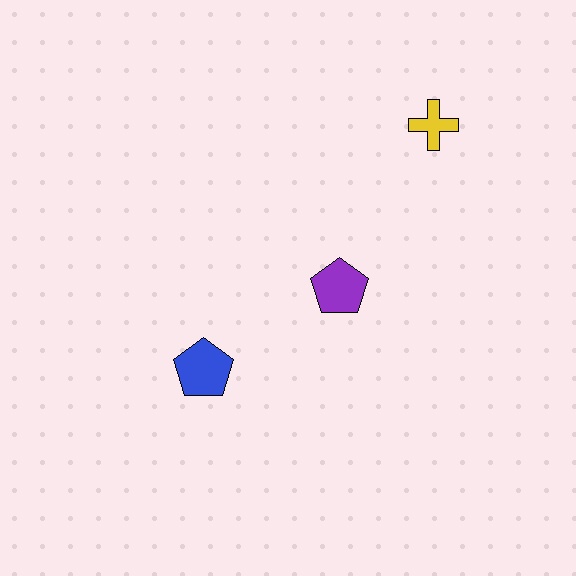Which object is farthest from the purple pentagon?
The yellow cross is farthest from the purple pentagon.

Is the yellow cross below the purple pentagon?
No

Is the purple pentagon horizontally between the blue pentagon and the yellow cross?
Yes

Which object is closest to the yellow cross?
The purple pentagon is closest to the yellow cross.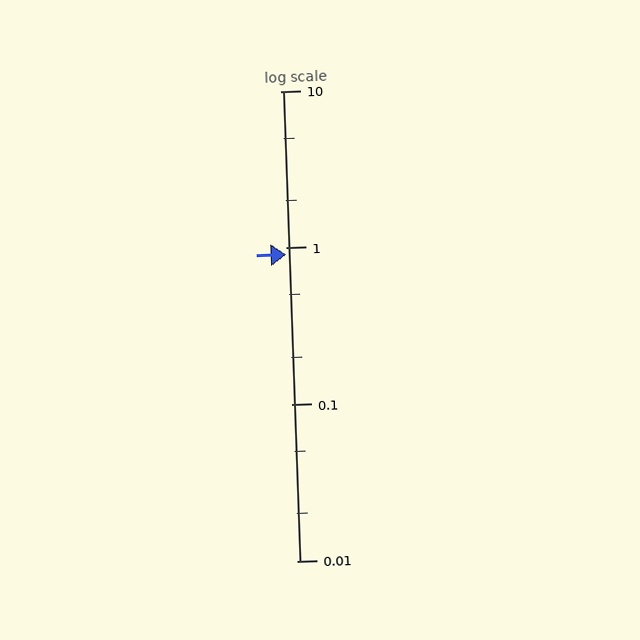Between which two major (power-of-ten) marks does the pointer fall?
The pointer is between 0.1 and 1.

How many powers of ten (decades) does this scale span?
The scale spans 3 decades, from 0.01 to 10.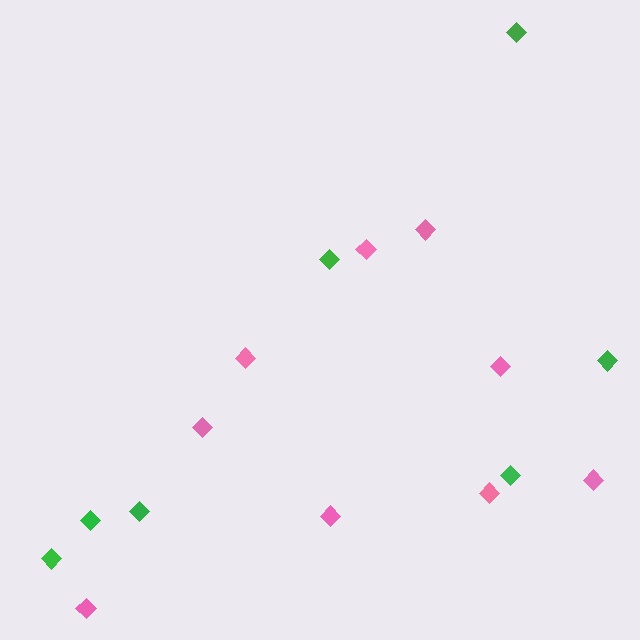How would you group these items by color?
There are 2 groups: one group of pink diamonds (9) and one group of green diamonds (7).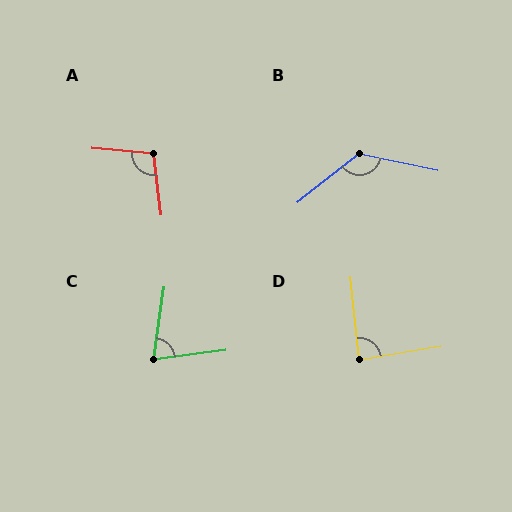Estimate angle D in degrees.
Approximately 86 degrees.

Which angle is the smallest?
C, at approximately 74 degrees.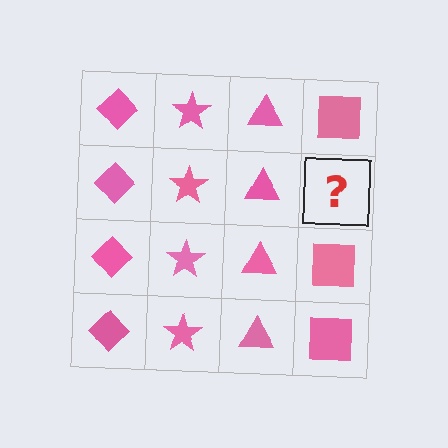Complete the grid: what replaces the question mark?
The question mark should be replaced with a pink square.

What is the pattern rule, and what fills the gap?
The rule is that each column has a consistent shape. The gap should be filled with a pink square.